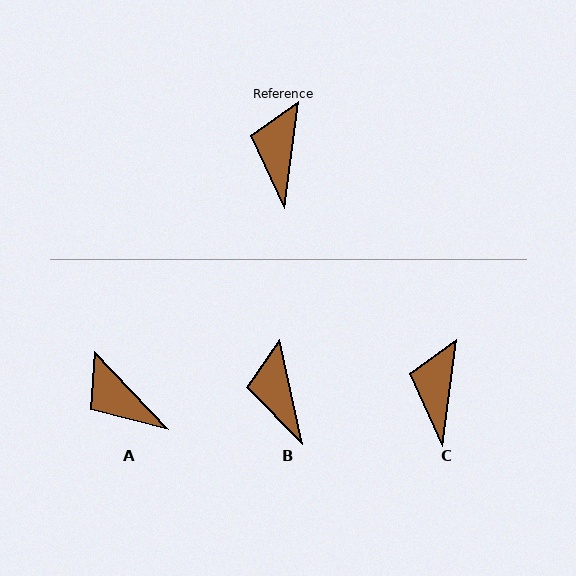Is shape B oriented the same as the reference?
No, it is off by about 20 degrees.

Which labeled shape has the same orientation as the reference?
C.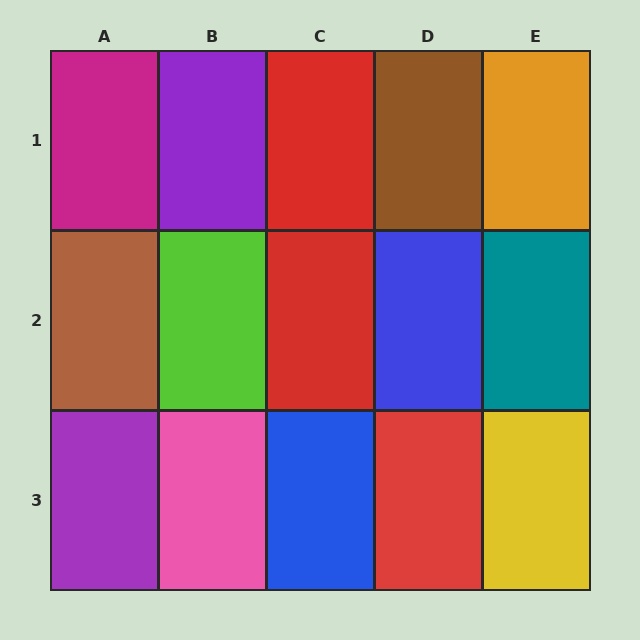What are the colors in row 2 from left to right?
Brown, lime, red, blue, teal.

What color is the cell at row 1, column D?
Brown.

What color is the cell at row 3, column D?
Red.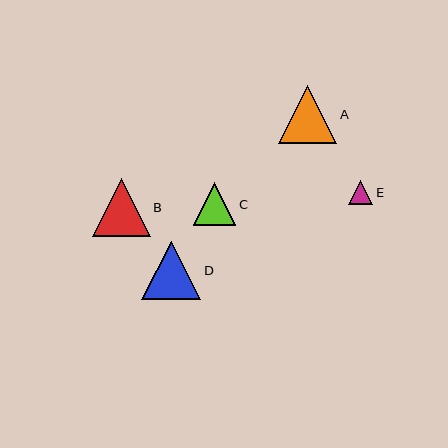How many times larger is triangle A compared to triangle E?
Triangle A is approximately 2.5 times the size of triangle E.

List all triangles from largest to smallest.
From largest to smallest: D, A, B, C, E.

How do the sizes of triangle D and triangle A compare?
Triangle D and triangle A are approximately the same size.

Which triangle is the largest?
Triangle D is the largest with a size of approximately 59 pixels.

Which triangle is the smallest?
Triangle E is the smallest with a size of approximately 24 pixels.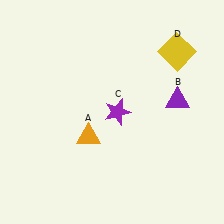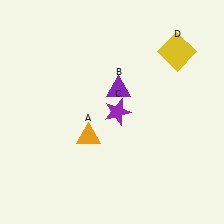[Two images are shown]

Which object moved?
The purple triangle (B) moved left.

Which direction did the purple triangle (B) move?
The purple triangle (B) moved left.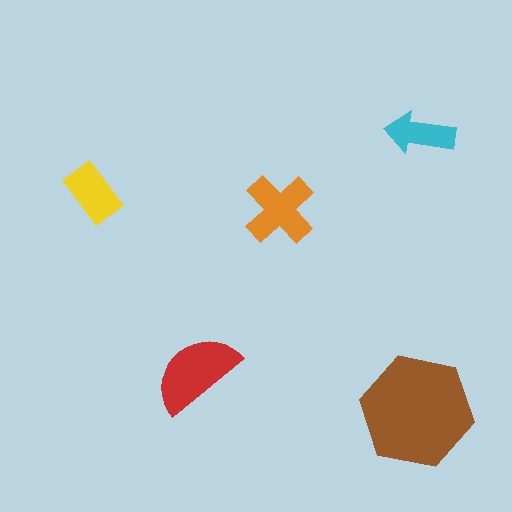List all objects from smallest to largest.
The cyan arrow, the yellow rectangle, the orange cross, the red semicircle, the brown hexagon.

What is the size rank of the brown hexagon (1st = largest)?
1st.